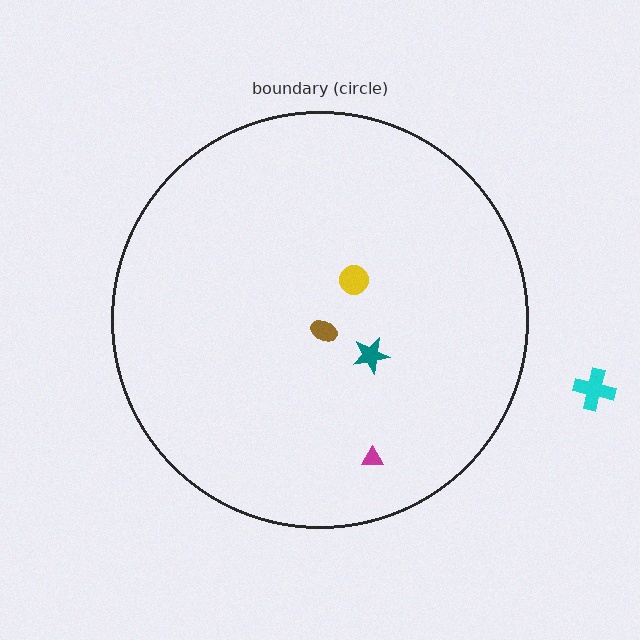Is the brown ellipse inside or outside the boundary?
Inside.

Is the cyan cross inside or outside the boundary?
Outside.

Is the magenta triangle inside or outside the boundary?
Inside.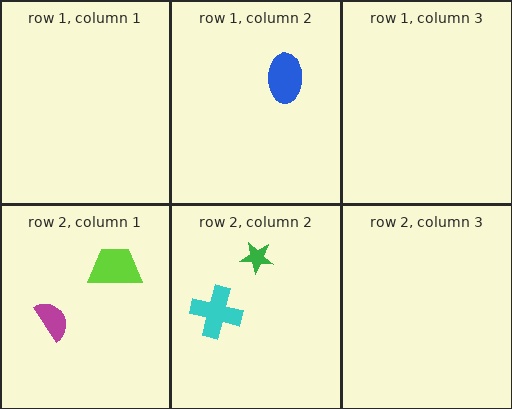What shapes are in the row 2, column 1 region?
The lime trapezoid, the magenta semicircle.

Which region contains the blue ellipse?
The row 1, column 2 region.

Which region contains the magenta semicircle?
The row 2, column 1 region.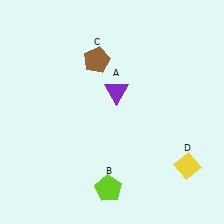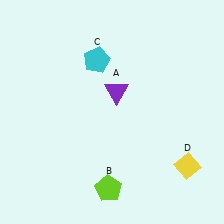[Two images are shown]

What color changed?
The pentagon (C) changed from brown in Image 1 to cyan in Image 2.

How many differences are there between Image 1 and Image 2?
There is 1 difference between the two images.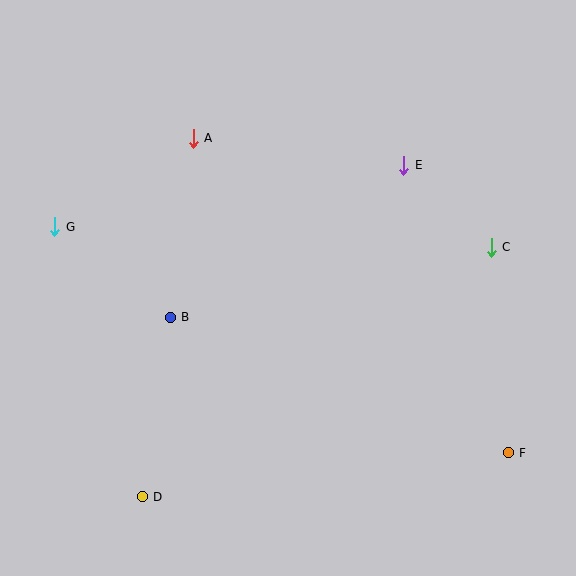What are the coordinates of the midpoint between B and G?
The midpoint between B and G is at (113, 272).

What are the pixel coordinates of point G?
Point G is at (55, 227).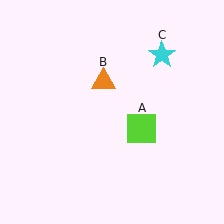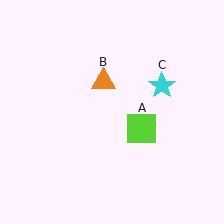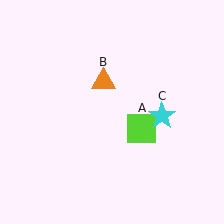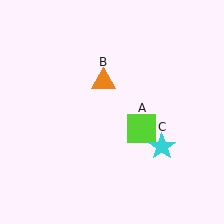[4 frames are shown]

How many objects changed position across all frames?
1 object changed position: cyan star (object C).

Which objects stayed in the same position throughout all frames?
Lime square (object A) and orange triangle (object B) remained stationary.